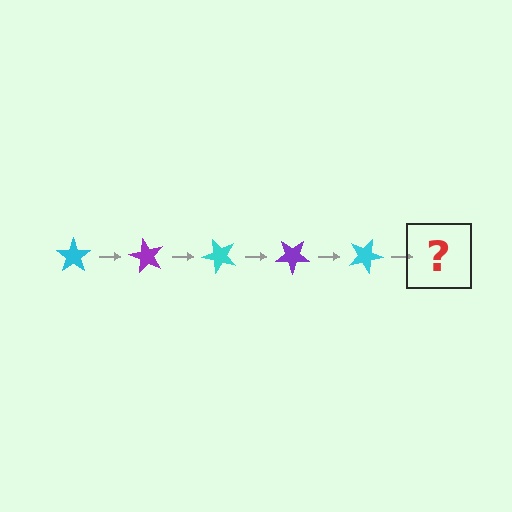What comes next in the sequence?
The next element should be a purple star, rotated 300 degrees from the start.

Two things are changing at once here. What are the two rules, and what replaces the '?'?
The two rules are that it rotates 60 degrees each step and the color cycles through cyan and purple. The '?' should be a purple star, rotated 300 degrees from the start.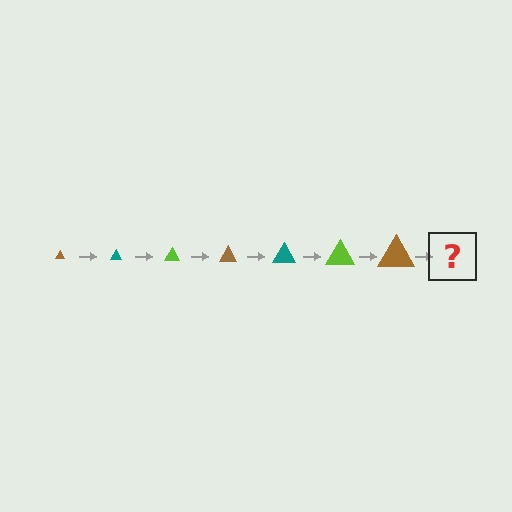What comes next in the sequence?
The next element should be a teal triangle, larger than the previous one.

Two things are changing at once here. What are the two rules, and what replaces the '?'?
The two rules are that the triangle grows larger each step and the color cycles through brown, teal, and lime. The '?' should be a teal triangle, larger than the previous one.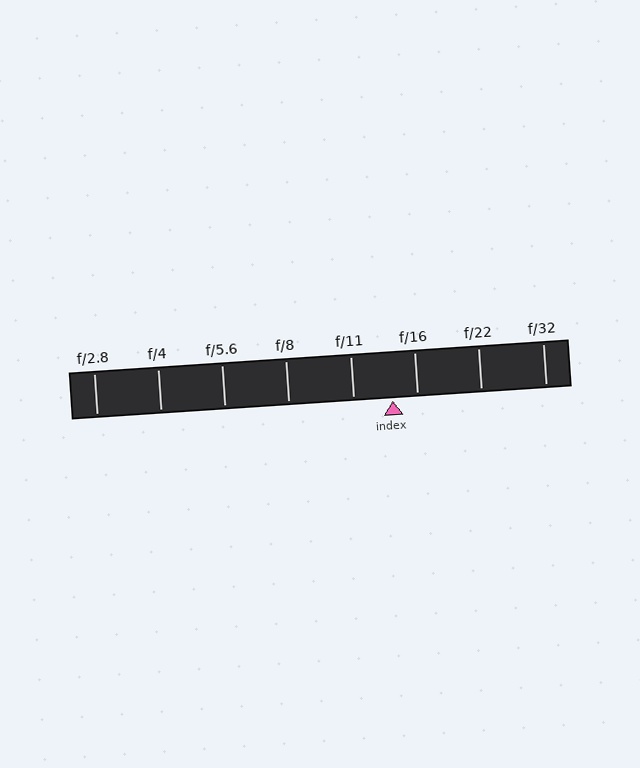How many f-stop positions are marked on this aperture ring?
There are 8 f-stop positions marked.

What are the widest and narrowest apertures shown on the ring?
The widest aperture shown is f/2.8 and the narrowest is f/32.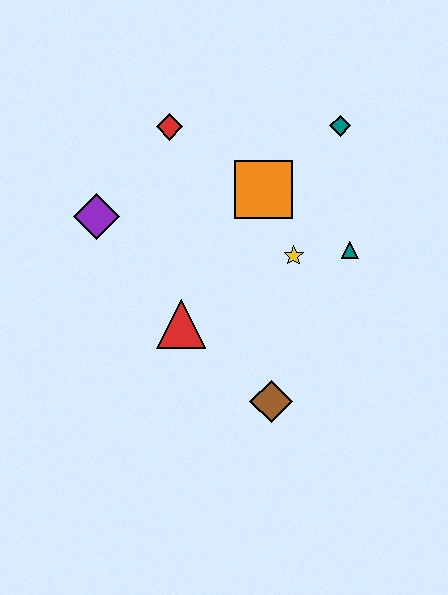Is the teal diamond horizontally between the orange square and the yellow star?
No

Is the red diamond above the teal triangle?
Yes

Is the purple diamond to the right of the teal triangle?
No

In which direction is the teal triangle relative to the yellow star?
The teal triangle is to the right of the yellow star.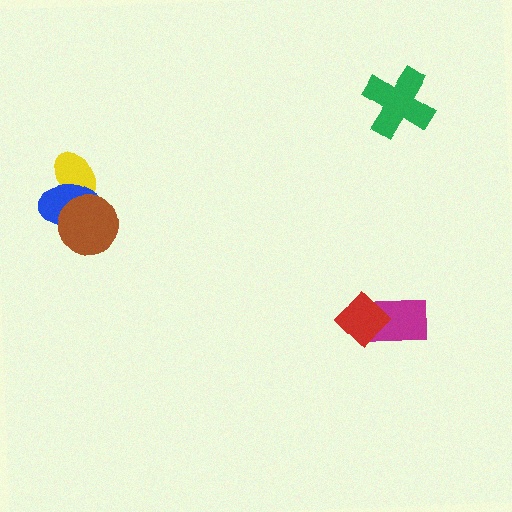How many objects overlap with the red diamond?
1 object overlaps with the red diamond.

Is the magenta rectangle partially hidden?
Yes, it is partially covered by another shape.